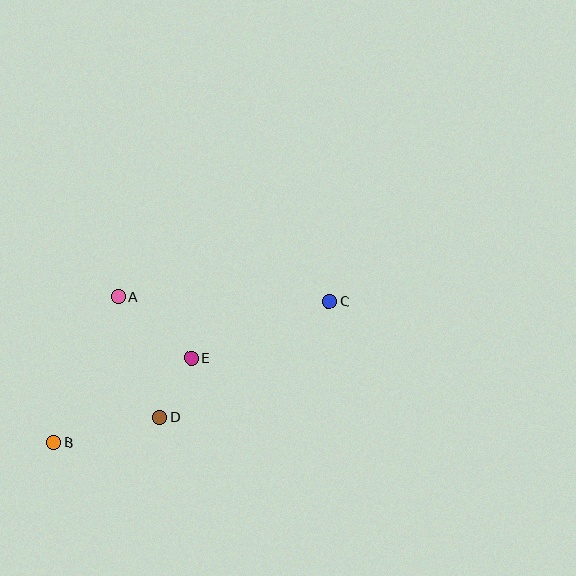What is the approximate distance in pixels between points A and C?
The distance between A and C is approximately 211 pixels.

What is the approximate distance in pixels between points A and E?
The distance between A and E is approximately 96 pixels.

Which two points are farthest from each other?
Points B and C are farthest from each other.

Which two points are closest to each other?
Points D and E are closest to each other.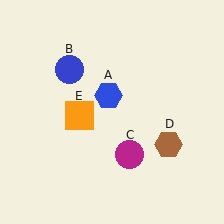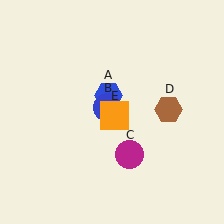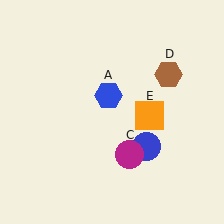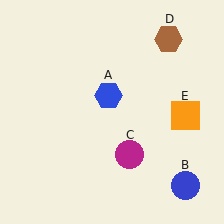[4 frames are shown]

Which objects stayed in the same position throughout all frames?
Blue hexagon (object A) and magenta circle (object C) remained stationary.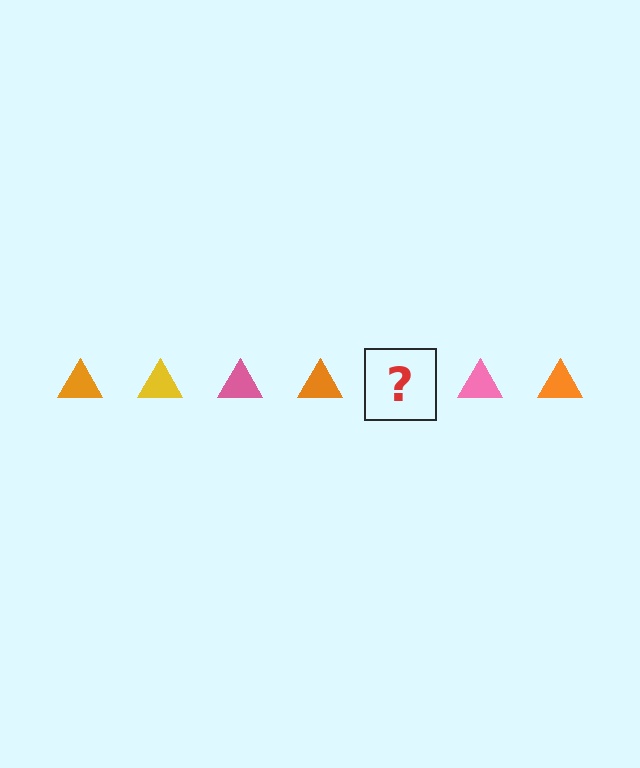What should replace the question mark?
The question mark should be replaced with a yellow triangle.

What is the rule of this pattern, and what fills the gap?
The rule is that the pattern cycles through orange, yellow, pink triangles. The gap should be filled with a yellow triangle.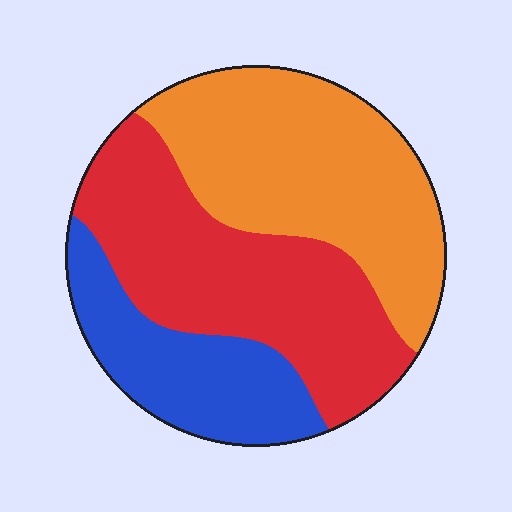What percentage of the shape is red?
Red takes up about three eighths (3/8) of the shape.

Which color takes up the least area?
Blue, at roughly 20%.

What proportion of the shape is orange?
Orange covers 40% of the shape.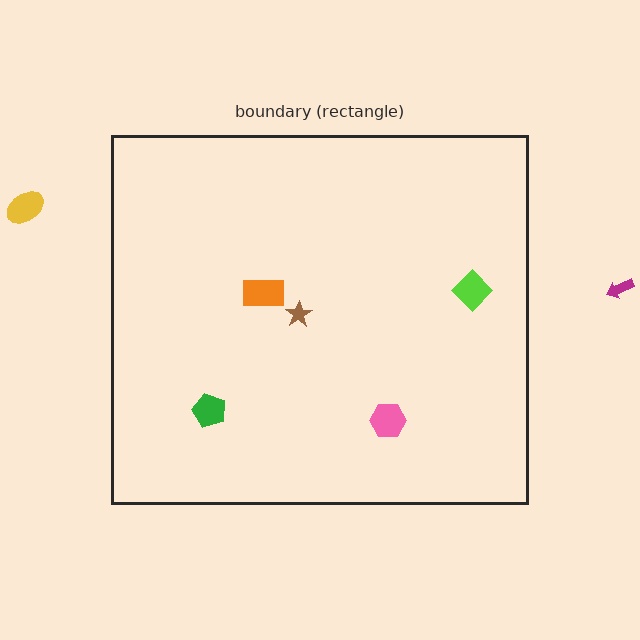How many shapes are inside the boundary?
5 inside, 2 outside.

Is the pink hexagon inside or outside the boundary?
Inside.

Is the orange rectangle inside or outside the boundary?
Inside.